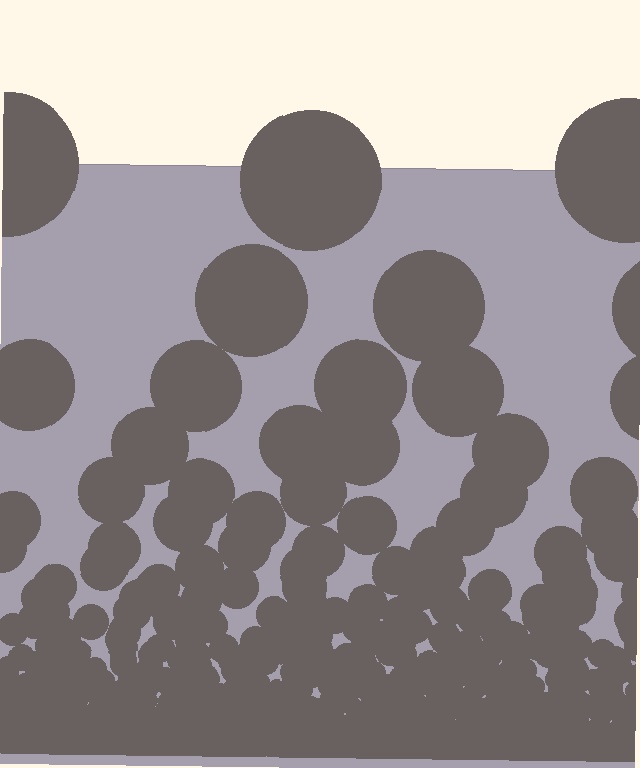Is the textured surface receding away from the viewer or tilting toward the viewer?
The surface appears to tilt toward the viewer. Texture elements get larger and sparser toward the top.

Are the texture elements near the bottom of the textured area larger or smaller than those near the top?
Smaller. The gradient is inverted — elements near the bottom are smaller and denser.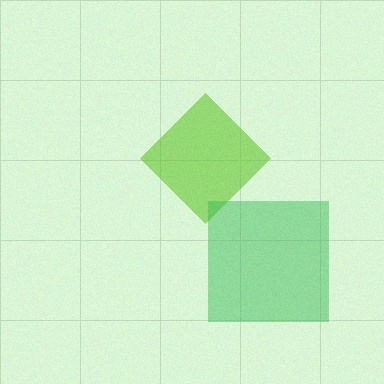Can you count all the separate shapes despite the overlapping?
Yes, there are 2 separate shapes.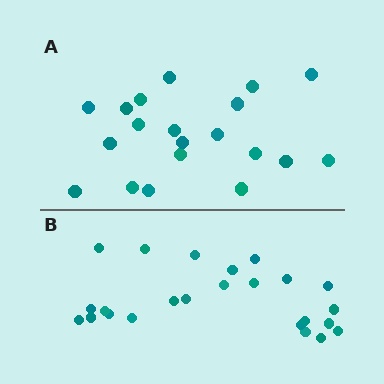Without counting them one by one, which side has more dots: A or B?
Region B (the bottom region) has more dots.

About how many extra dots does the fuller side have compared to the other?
Region B has about 4 more dots than region A.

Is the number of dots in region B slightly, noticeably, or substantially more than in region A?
Region B has only slightly more — the two regions are fairly close. The ratio is roughly 1.2 to 1.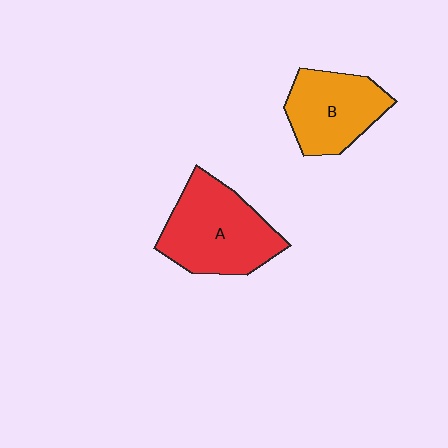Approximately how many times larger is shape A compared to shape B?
Approximately 1.3 times.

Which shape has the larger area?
Shape A (red).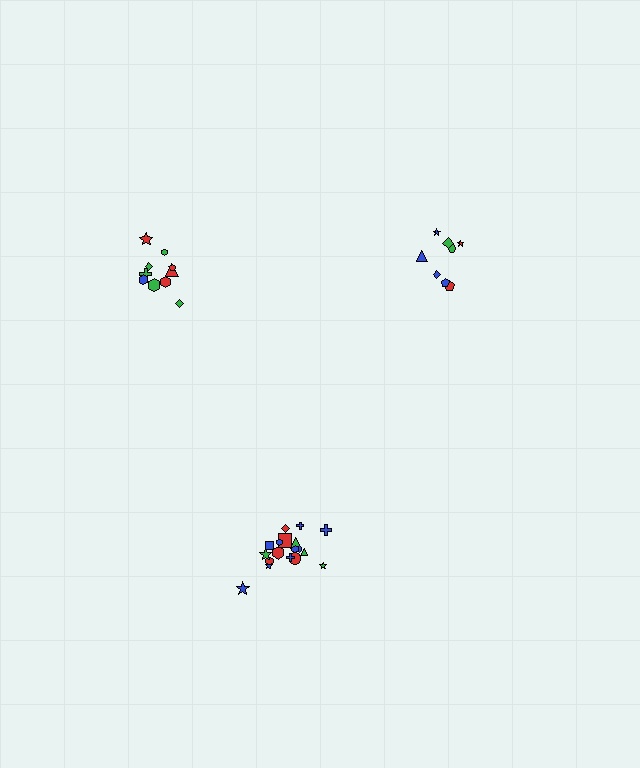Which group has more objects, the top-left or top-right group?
The top-left group.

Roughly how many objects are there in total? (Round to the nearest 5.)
Roughly 35 objects in total.